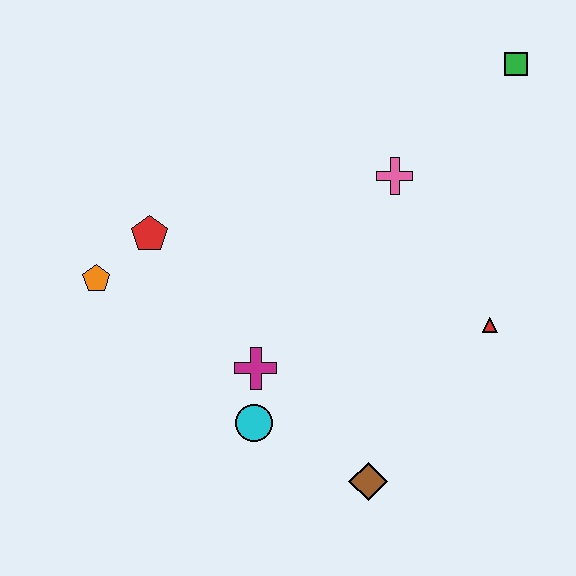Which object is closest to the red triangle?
The pink cross is closest to the red triangle.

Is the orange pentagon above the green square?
No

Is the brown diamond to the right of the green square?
No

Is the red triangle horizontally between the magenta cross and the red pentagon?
No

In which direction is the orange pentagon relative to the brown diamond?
The orange pentagon is to the left of the brown diamond.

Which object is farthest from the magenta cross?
The green square is farthest from the magenta cross.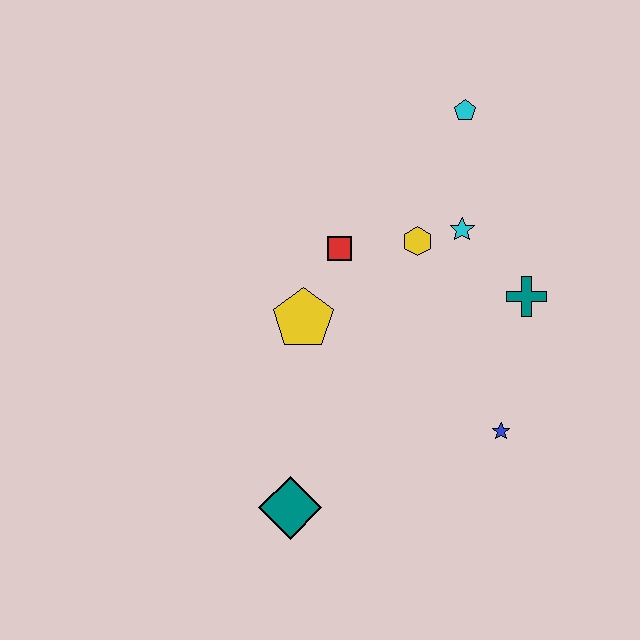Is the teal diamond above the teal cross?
No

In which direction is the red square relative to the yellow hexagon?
The red square is to the left of the yellow hexagon.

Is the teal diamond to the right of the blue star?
No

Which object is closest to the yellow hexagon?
The cyan star is closest to the yellow hexagon.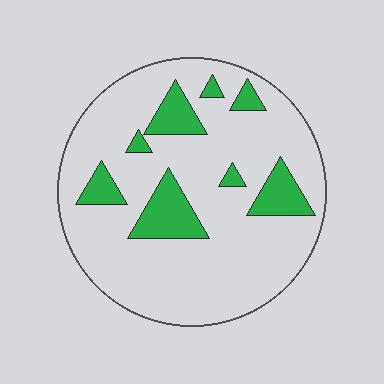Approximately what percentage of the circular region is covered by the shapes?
Approximately 15%.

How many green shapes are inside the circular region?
8.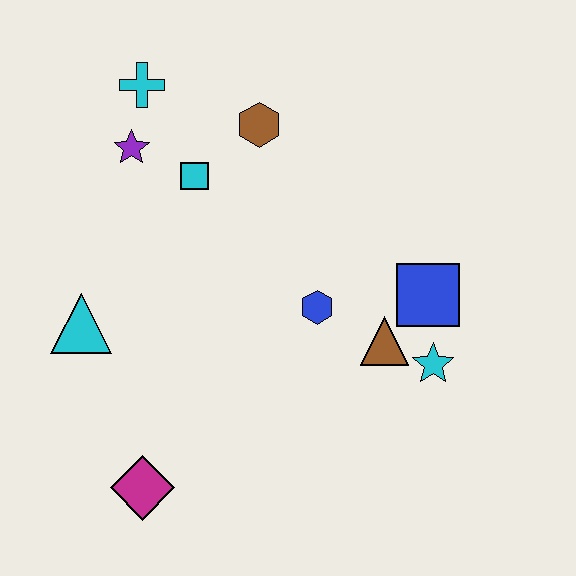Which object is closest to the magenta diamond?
The cyan triangle is closest to the magenta diamond.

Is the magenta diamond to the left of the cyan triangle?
No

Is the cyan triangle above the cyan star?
Yes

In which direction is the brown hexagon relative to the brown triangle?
The brown hexagon is above the brown triangle.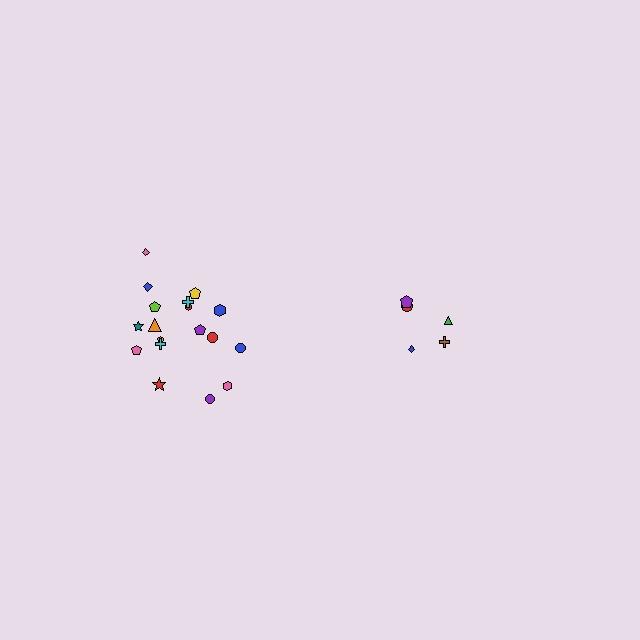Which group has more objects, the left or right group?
The left group.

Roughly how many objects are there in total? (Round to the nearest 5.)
Roughly 25 objects in total.